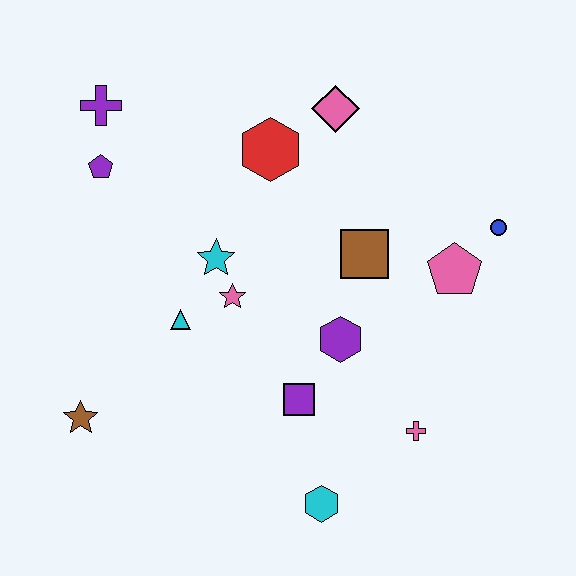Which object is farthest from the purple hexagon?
The purple cross is farthest from the purple hexagon.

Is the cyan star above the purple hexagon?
Yes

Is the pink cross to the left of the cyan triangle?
No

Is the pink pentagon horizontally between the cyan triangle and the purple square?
No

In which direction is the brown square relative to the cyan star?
The brown square is to the right of the cyan star.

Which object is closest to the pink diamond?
The red hexagon is closest to the pink diamond.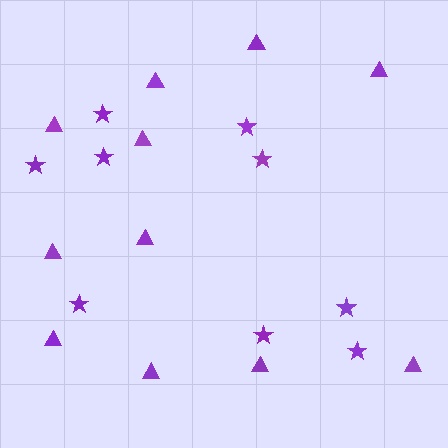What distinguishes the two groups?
There are 2 groups: one group of stars (9) and one group of triangles (11).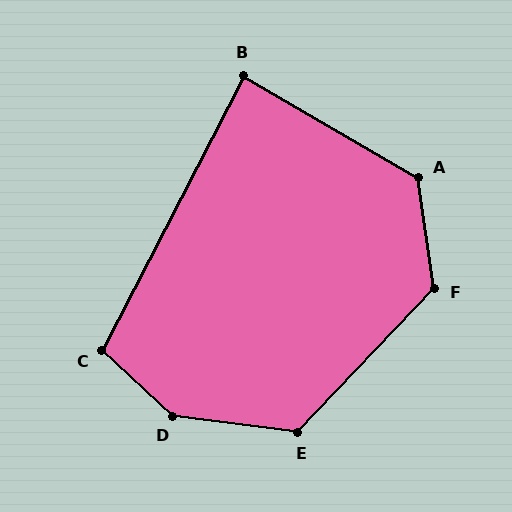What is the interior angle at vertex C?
Approximately 106 degrees (obtuse).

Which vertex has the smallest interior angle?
B, at approximately 87 degrees.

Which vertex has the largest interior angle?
D, at approximately 144 degrees.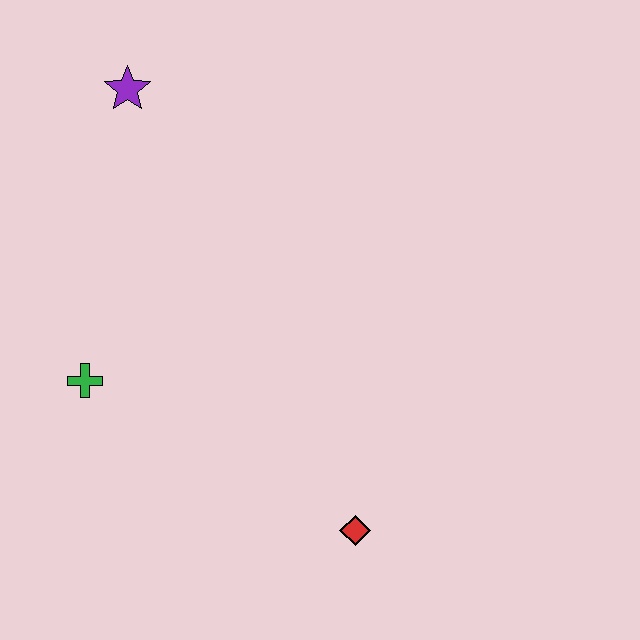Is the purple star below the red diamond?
No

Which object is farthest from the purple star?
The red diamond is farthest from the purple star.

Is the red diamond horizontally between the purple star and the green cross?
No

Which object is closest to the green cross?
The purple star is closest to the green cross.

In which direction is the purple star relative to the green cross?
The purple star is above the green cross.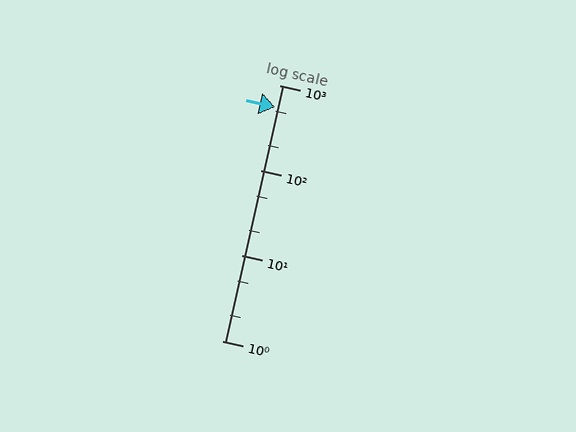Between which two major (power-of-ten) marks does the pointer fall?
The pointer is between 100 and 1000.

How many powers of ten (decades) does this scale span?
The scale spans 3 decades, from 1 to 1000.